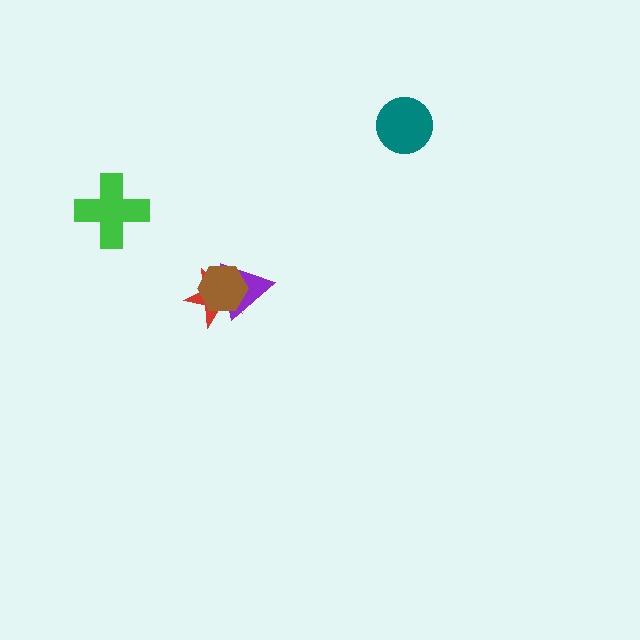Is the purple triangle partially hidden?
Yes, it is partially covered by another shape.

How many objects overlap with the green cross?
0 objects overlap with the green cross.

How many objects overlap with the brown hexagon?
2 objects overlap with the brown hexagon.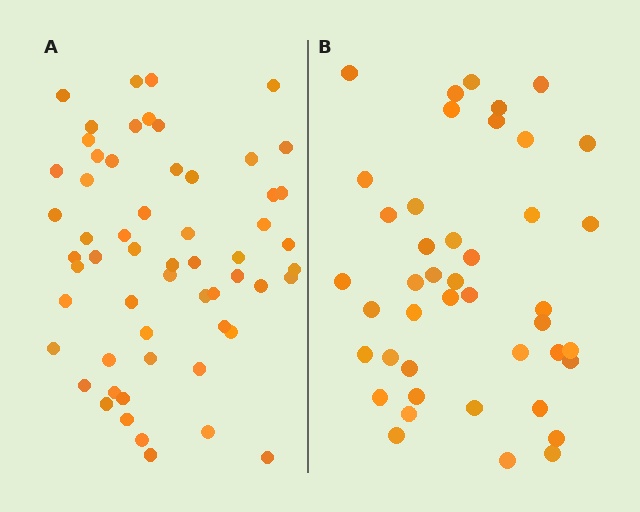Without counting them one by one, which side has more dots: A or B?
Region A (the left region) has more dots.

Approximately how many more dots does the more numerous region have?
Region A has approximately 15 more dots than region B.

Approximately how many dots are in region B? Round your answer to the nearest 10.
About 40 dots. (The exact count is 43, which rounds to 40.)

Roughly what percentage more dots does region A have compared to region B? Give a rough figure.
About 35% more.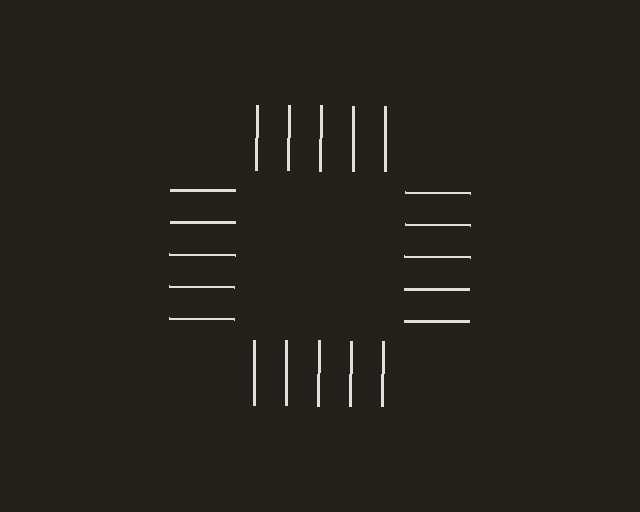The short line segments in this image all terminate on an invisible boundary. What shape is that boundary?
An illusory square — the line segments terminate on its edges but no continuous stroke is drawn.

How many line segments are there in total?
20 — 5 along each of the 4 edges.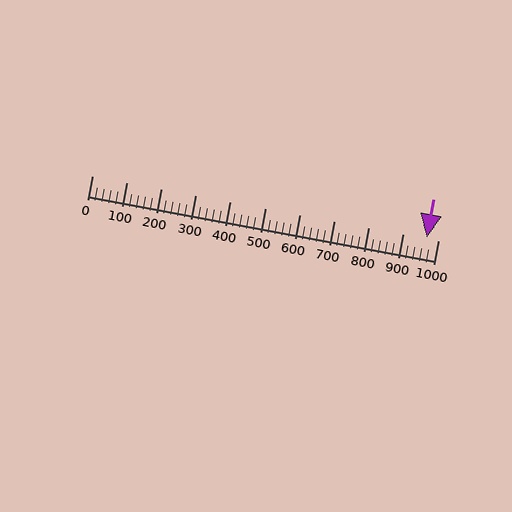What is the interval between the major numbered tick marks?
The major tick marks are spaced 100 units apart.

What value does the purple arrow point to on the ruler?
The purple arrow points to approximately 967.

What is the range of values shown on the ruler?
The ruler shows values from 0 to 1000.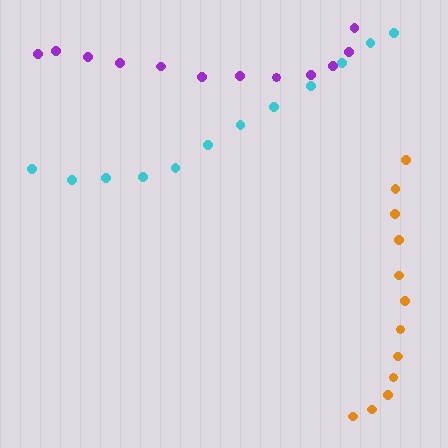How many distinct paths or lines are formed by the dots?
There are 3 distinct paths.